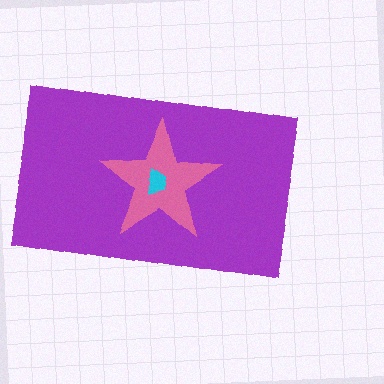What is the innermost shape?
The cyan trapezoid.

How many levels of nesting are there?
3.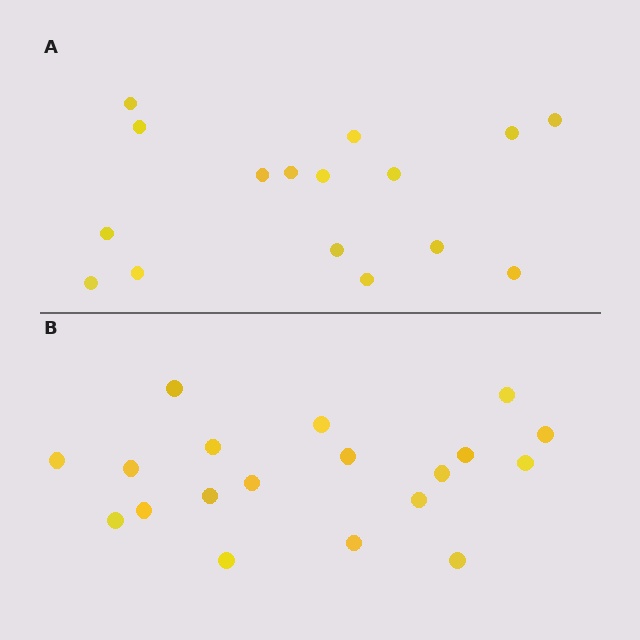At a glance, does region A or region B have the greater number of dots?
Region B (the bottom region) has more dots.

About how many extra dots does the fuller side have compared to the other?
Region B has just a few more — roughly 2 or 3 more dots than region A.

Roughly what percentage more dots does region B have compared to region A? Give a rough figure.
About 20% more.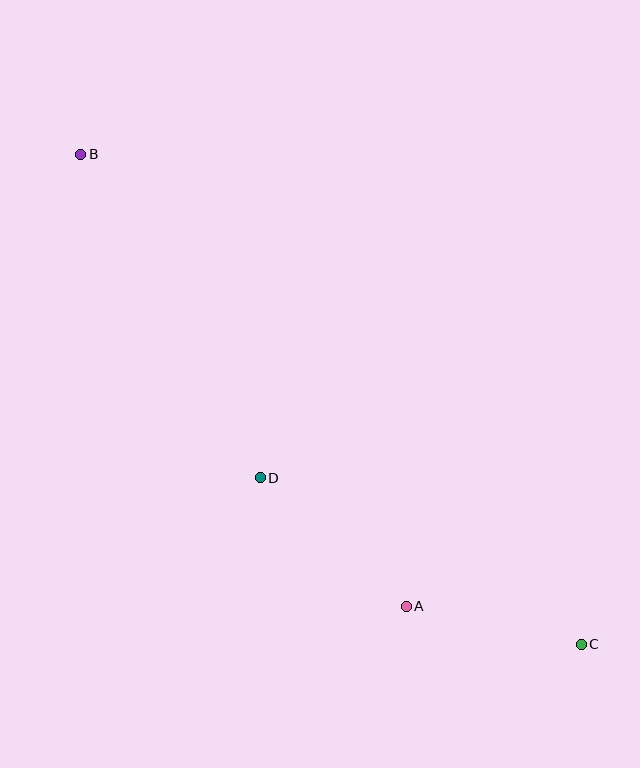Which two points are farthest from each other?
Points B and C are farthest from each other.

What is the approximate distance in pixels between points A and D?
The distance between A and D is approximately 195 pixels.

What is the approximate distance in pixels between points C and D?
The distance between C and D is approximately 362 pixels.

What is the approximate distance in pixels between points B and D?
The distance between B and D is approximately 370 pixels.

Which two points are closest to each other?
Points A and C are closest to each other.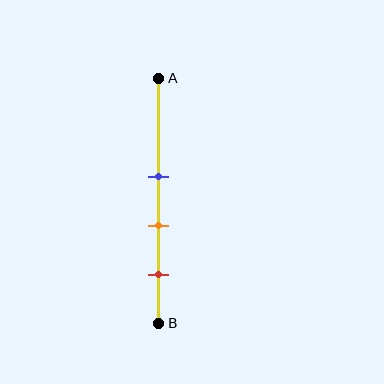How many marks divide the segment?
There are 3 marks dividing the segment.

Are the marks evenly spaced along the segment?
Yes, the marks are approximately evenly spaced.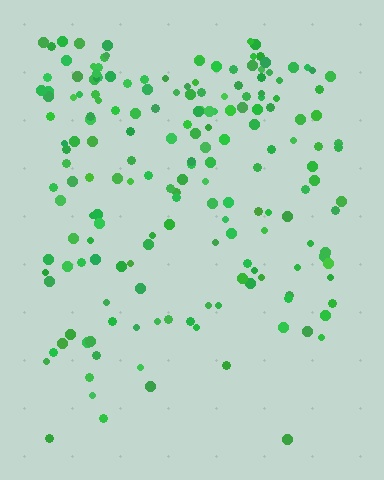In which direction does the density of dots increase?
From bottom to top, with the top side densest.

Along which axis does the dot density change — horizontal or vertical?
Vertical.